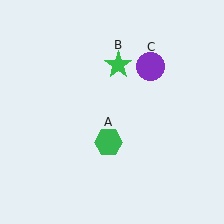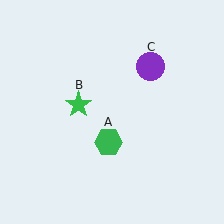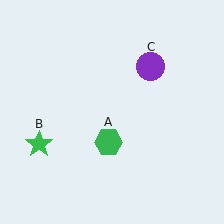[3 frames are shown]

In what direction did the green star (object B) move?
The green star (object B) moved down and to the left.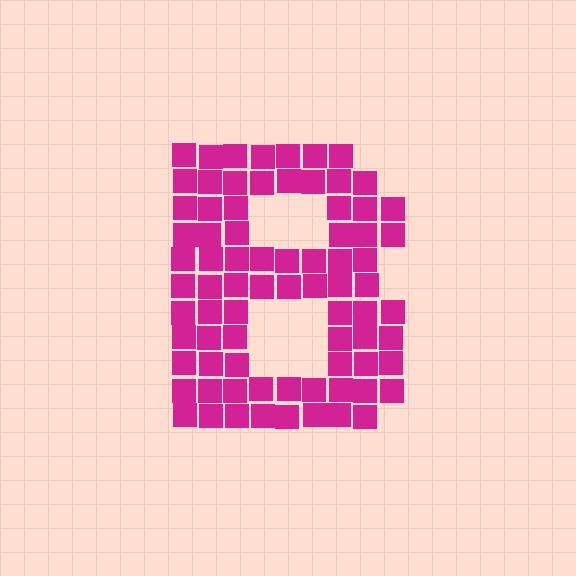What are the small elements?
The small elements are squares.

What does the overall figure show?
The overall figure shows the letter B.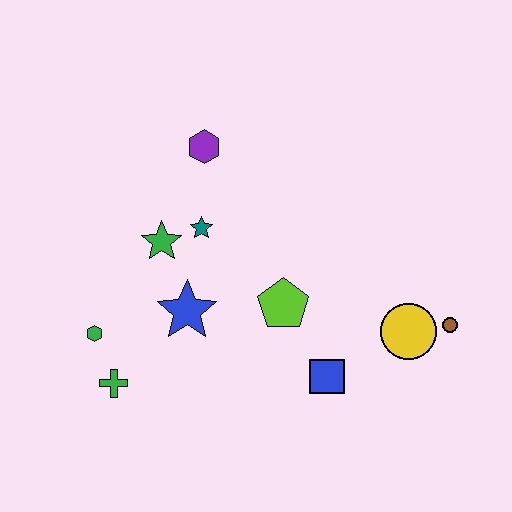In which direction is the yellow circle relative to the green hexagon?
The yellow circle is to the right of the green hexagon.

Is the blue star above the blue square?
Yes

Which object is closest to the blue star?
The green star is closest to the blue star.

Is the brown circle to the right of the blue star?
Yes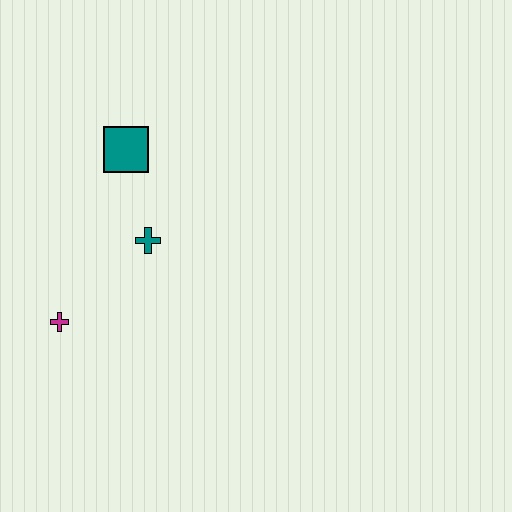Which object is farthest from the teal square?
The magenta cross is farthest from the teal square.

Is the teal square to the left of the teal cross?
Yes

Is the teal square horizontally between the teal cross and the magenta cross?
Yes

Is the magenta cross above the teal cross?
No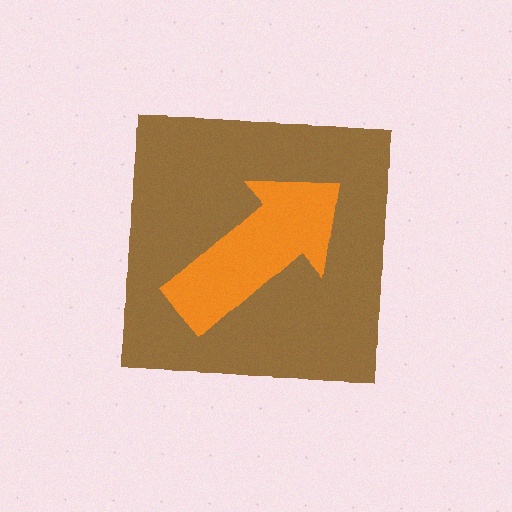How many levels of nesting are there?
2.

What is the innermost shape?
The orange arrow.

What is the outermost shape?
The brown square.